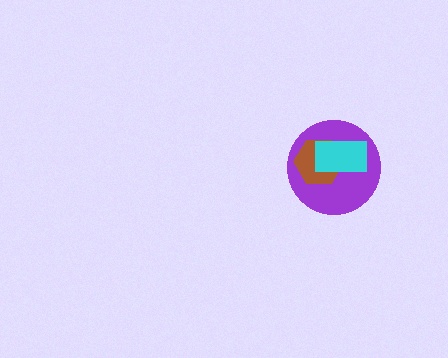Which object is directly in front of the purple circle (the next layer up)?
The brown hexagon is directly in front of the purple circle.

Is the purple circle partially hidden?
Yes, it is partially covered by another shape.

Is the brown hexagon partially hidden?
Yes, it is partially covered by another shape.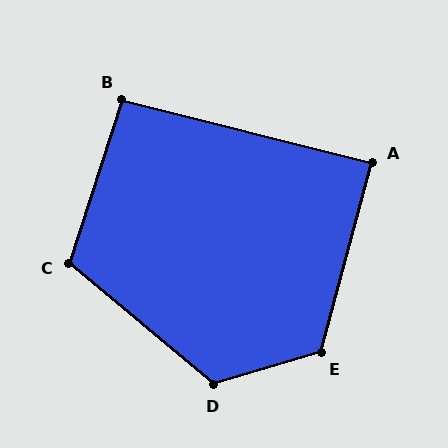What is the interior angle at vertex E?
Approximately 122 degrees (obtuse).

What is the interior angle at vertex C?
Approximately 112 degrees (obtuse).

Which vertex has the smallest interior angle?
A, at approximately 89 degrees.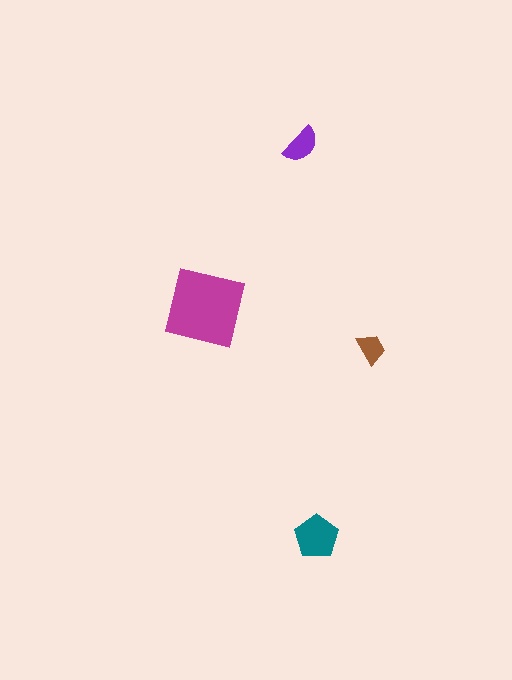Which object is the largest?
The magenta square.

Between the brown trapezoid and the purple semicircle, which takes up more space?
The purple semicircle.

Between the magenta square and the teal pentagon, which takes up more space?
The magenta square.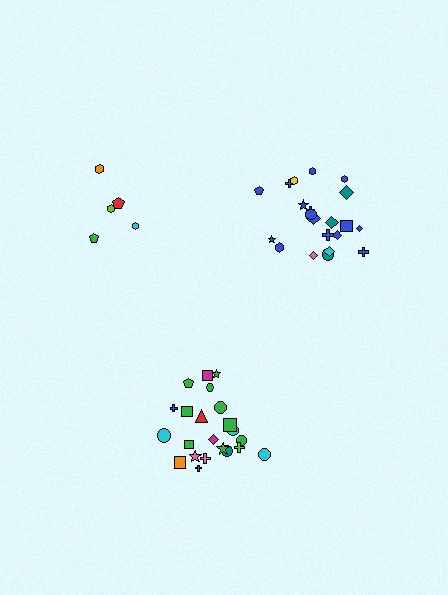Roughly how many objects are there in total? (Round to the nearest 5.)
Roughly 50 objects in total.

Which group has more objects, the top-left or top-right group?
The top-right group.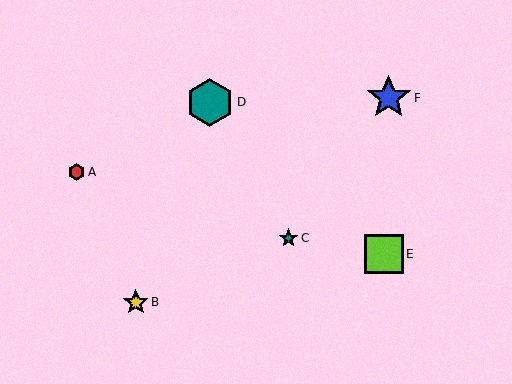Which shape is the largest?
The teal hexagon (labeled D) is the largest.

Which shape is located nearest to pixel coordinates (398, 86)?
The blue star (labeled F) at (389, 98) is nearest to that location.